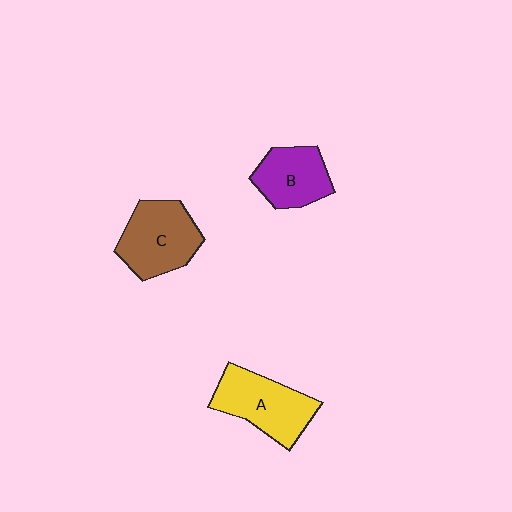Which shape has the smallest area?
Shape B (purple).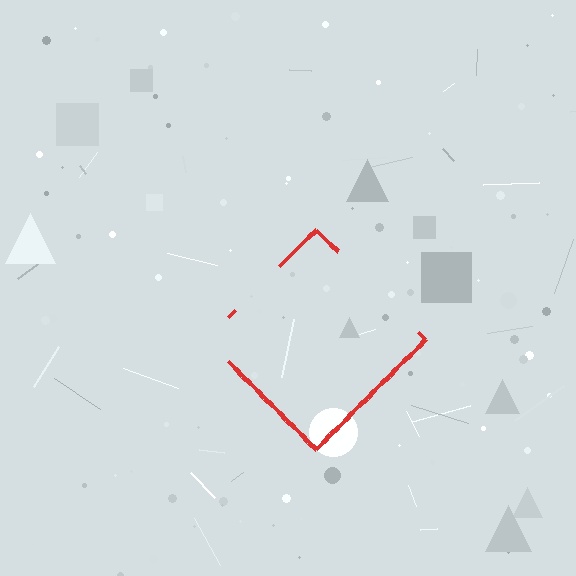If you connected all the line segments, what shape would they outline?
They would outline a diamond.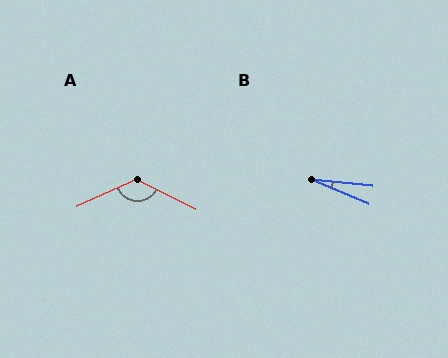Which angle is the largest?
A, at approximately 129 degrees.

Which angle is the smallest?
B, at approximately 17 degrees.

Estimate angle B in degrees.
Approximately 17 degrees.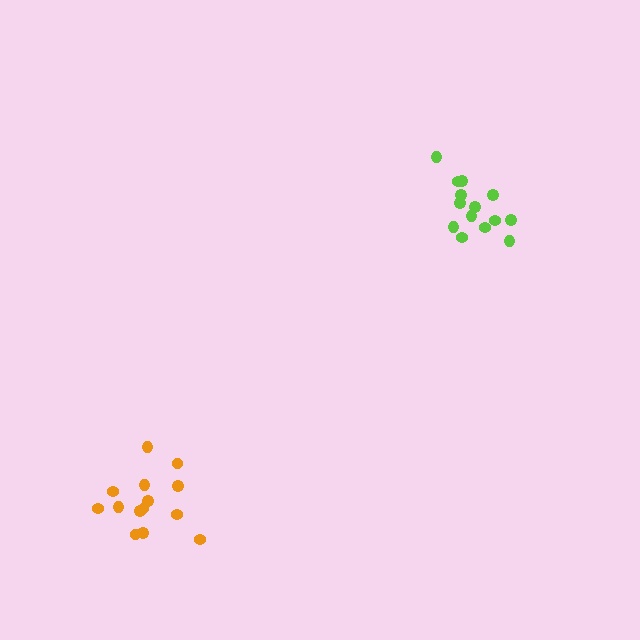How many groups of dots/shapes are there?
There are 2 groups.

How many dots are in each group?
Group 1: 14 dots, Group 2: 14 dots (28 total).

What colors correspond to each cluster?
The clusters are colored: lime, orange.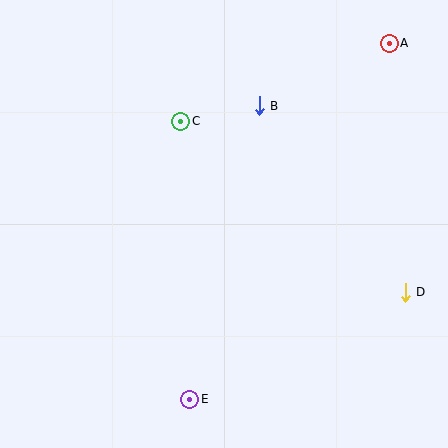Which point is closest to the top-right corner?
Point A is closest to the top-right corner.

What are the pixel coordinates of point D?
Point D is at (405, 292).